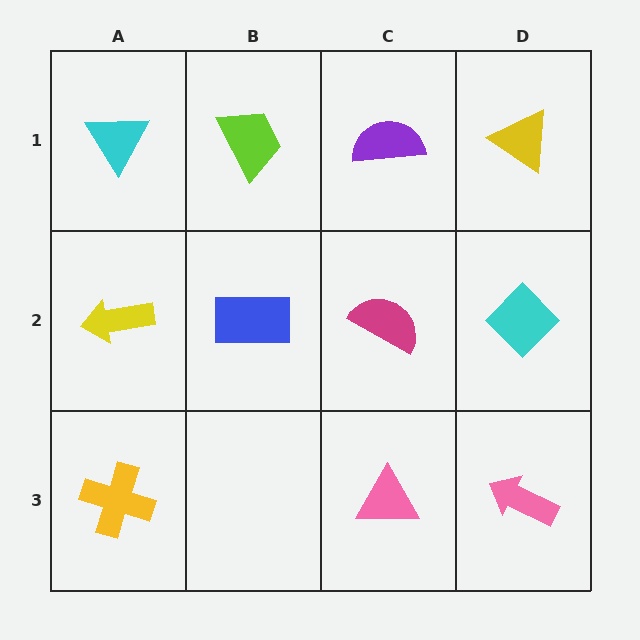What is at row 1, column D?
A yellow triangle.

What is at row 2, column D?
A cyan diamond.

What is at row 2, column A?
A yellow arrow.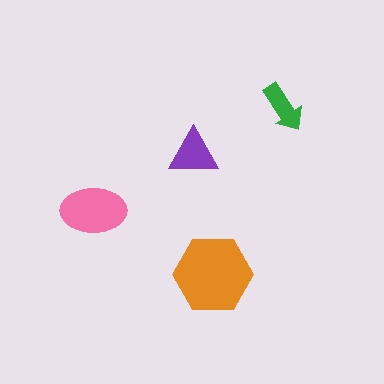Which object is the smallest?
The green arrow.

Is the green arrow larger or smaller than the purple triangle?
Smaller.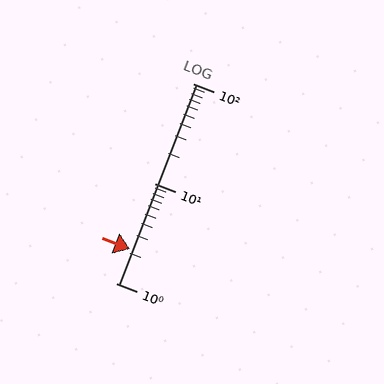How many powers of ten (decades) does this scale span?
The scale spans 2 decades, from 1 to 100.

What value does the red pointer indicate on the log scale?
The pointer indicates approximately 2.2.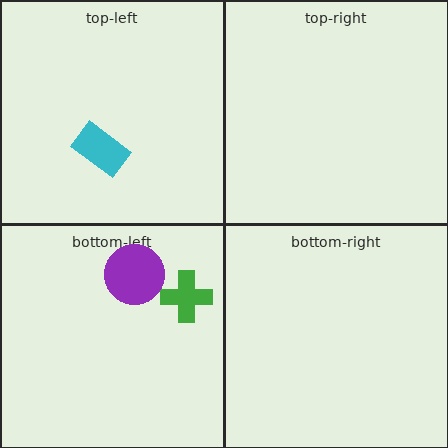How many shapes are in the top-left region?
1.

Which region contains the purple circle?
The bottom-left region.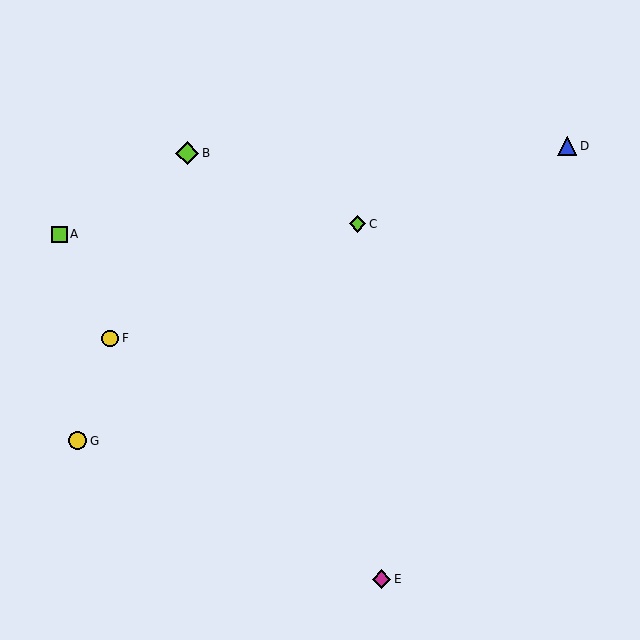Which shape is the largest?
The lime diamond (labeled B) is the largest.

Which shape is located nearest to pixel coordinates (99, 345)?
The yellow circle (labeled F) at (110, 339) is nearest to that location.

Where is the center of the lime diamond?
The center of the lime diamond is at (187, 153).